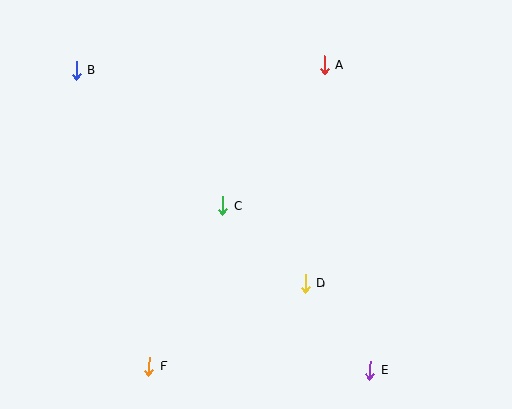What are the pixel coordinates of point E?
Point E is at (370, 370).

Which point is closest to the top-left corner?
Point B is closest to the top-left corner.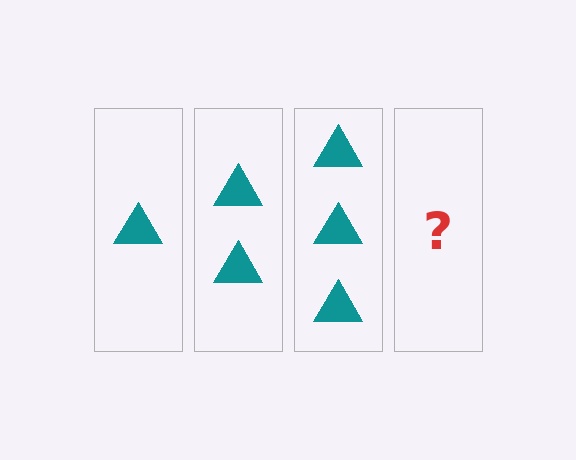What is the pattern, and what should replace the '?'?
The pattern is that each step adds one more triangle. The '?' should be 4 triangles.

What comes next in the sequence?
The next element should be 4 triangles.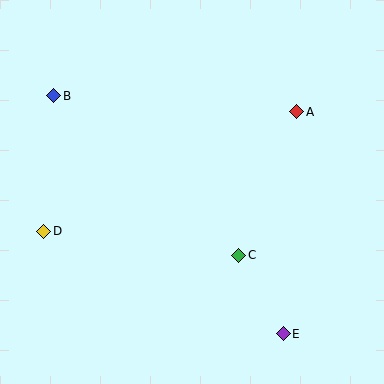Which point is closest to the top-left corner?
Point B is closest to the top-left corner.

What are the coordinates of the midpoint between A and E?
The midpoint between A and E is at (290, 223).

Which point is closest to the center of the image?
Point C at (239, 255) is closest to the center.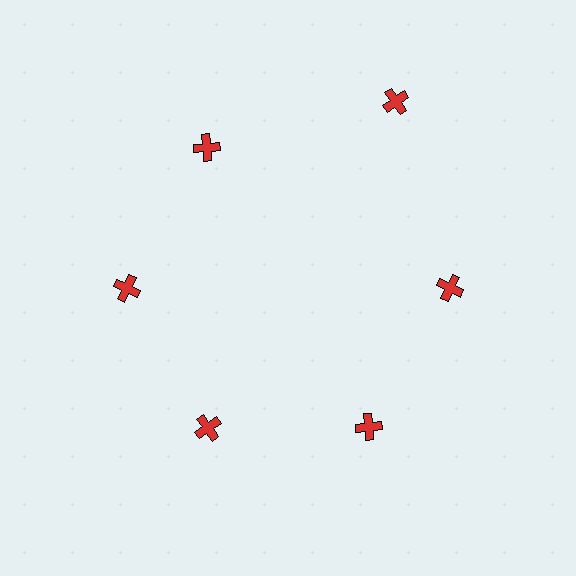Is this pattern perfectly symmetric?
No. The 6 red crosses are arranged in a ring, but one element near the 1 o'clock position is pushed outward from the center, breaking the 6-fold rotational symmetry.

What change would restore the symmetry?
The symmetry would be restored by moving it inward, back onto the ring so that all 6 crosses sit at equal angles and equal distance from the center.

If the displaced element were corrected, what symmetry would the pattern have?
It would have 6-fold rotational symmetry — the pattern would map onto itself every 60 degrees.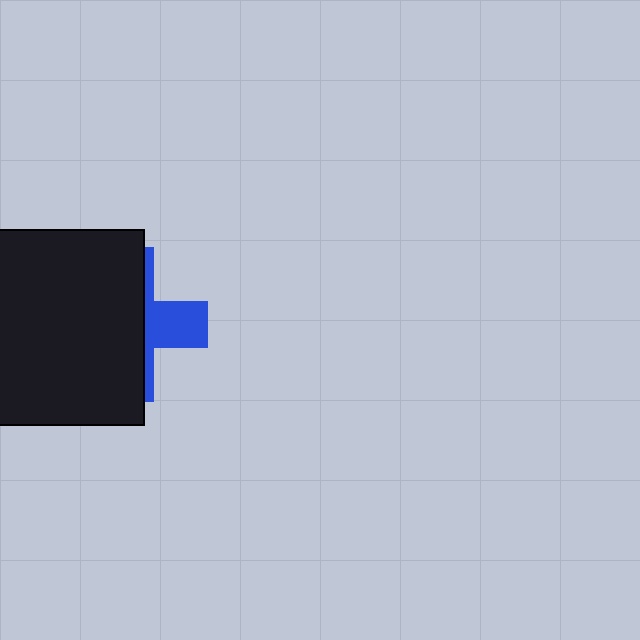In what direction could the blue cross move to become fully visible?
The blue cross could move right. That would shift it out from behind the black square entirely.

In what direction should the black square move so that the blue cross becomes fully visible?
The black square should move left. That is the shortest direction to clear the overlap and leave the blue cross fully visible.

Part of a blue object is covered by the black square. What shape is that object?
It is a cross.